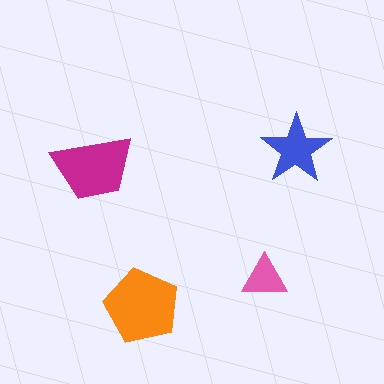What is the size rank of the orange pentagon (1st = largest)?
1st.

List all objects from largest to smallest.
The orange pentagon, the magenta trapezoid, the blue star, the pink triangle.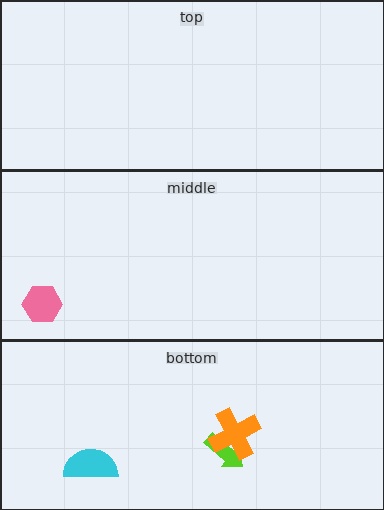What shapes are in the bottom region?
The lime arrow, the orange cross, the cyan semicircle.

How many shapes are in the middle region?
1.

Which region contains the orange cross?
The bottom region.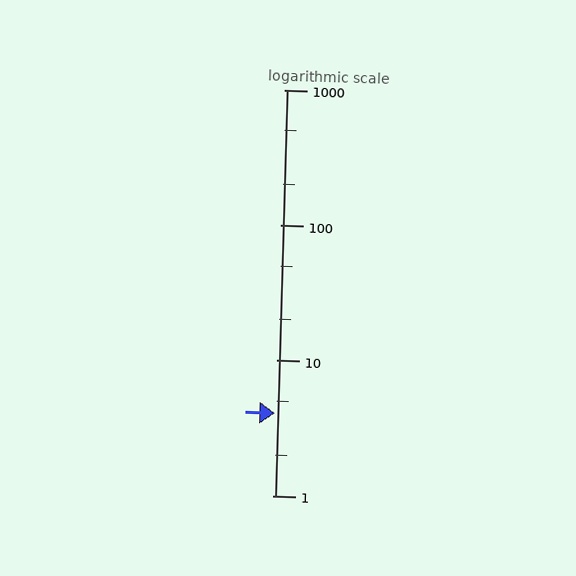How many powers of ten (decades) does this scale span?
The scale spans 3 decades, from 1 to 1000.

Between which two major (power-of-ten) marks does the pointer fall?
The pointer is between 1 and 10.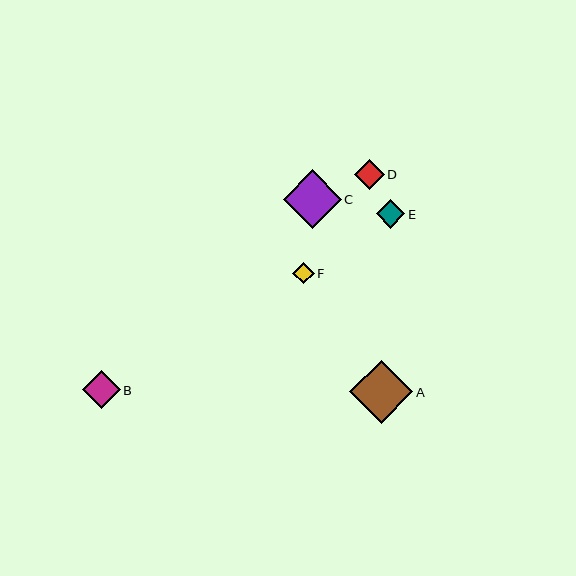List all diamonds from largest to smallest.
From largest to smallest: A, C, B, D, E, F.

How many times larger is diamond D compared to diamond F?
Diamond D is approximately 1.4 times the size of diamond F.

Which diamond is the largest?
Diamond A is the largest with a size of approximately 63 pixels.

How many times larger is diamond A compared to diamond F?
Diamond A is approximately 2.9 times the size of diamond F.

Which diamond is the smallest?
Diamond F is the smallest with a size of approximately 22 pixels.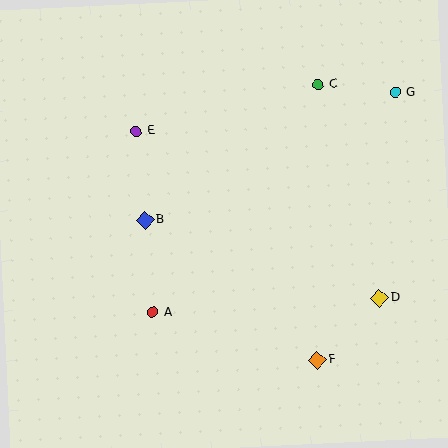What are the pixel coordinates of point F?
Point F is at (318, 360).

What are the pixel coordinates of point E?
Point E is at (136, 132).